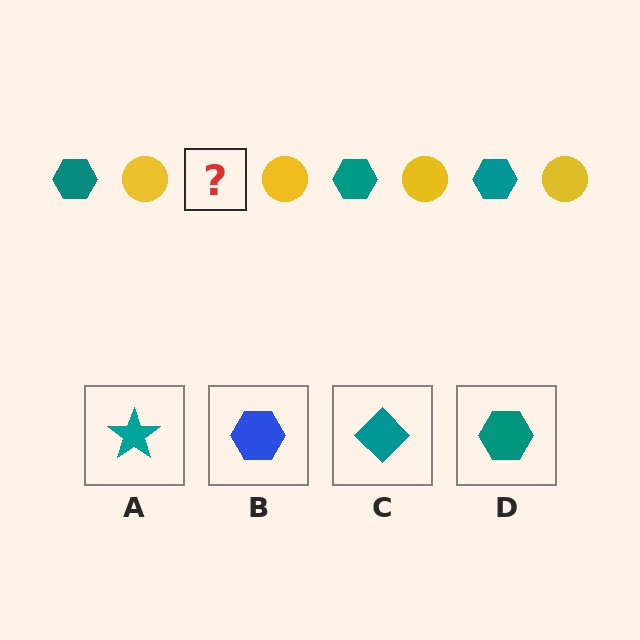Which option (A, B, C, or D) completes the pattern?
D.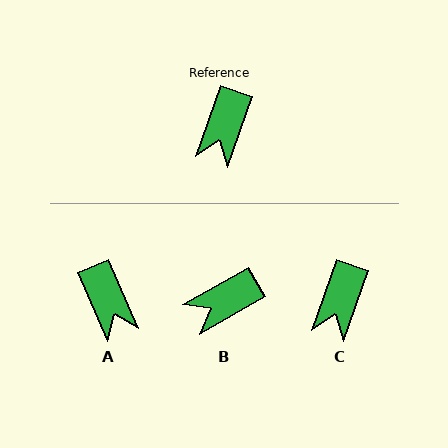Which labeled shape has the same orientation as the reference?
C.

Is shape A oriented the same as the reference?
No, it is off by about 43 degrees.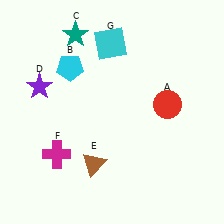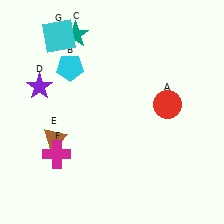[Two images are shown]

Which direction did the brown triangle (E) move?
The brown triangle (E) moved left.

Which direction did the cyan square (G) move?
The cyan square (G) moved left.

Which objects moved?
The objects that moved are: the brown triangle (E), the cyan square (G).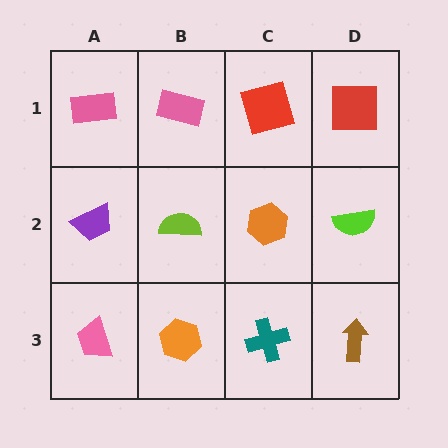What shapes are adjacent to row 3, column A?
A purple trapezoid (row 2, column A), an orange hexagon (row 3, column B).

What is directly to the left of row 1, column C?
A pink rectangle.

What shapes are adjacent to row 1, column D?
A lime semicircle (row 2, column D), a red square (row 1, column C).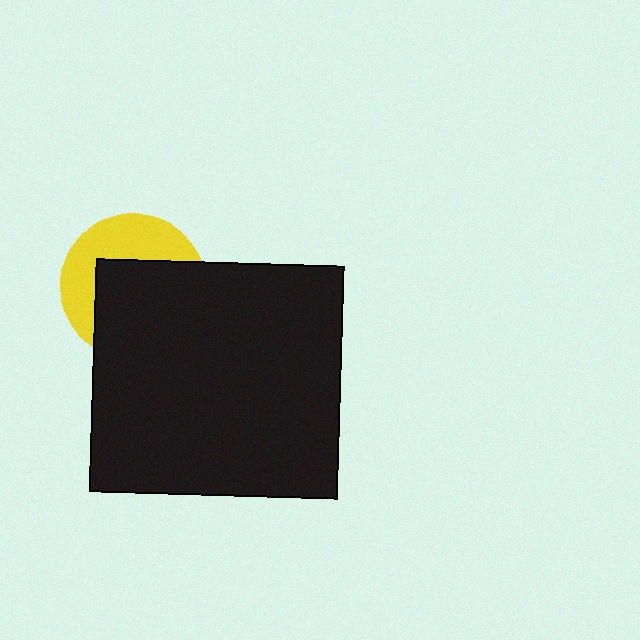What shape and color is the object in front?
The object in front is a black rectangle.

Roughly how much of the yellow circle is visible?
A small part of it is visible (roughly 42%).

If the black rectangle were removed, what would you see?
You would see the complete yellow circle.